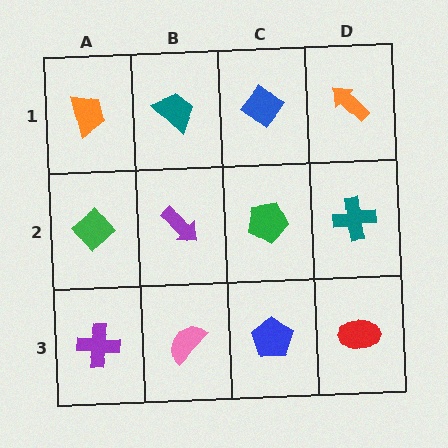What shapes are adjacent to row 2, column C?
A blue diamond (row 1, column C), a blue pentagon (row 3, column C), a purple arrow (row 2, column B), a teal cross (row 2, column D).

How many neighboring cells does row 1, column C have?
3.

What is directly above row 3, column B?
A purple arrow.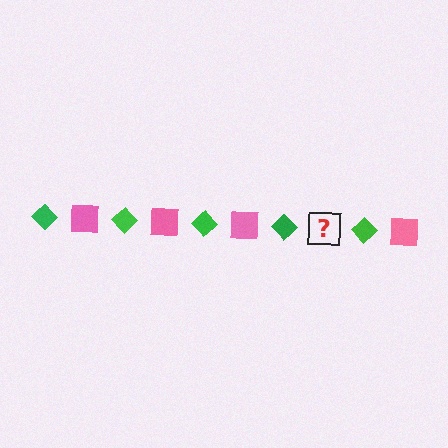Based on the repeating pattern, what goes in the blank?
The blank should be a pink square.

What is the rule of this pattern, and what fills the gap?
The rule is that the pattern alternates between green diamond and pink square. The gap should be filled with a pink square.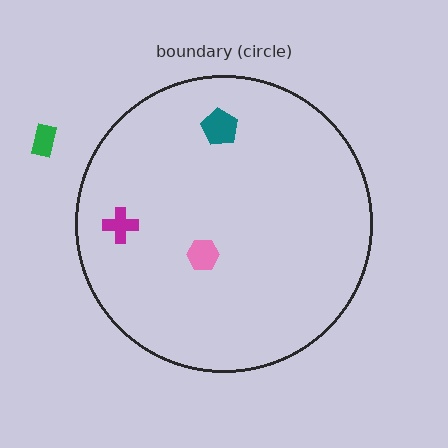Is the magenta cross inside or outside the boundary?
Inside.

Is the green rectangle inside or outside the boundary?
Outside.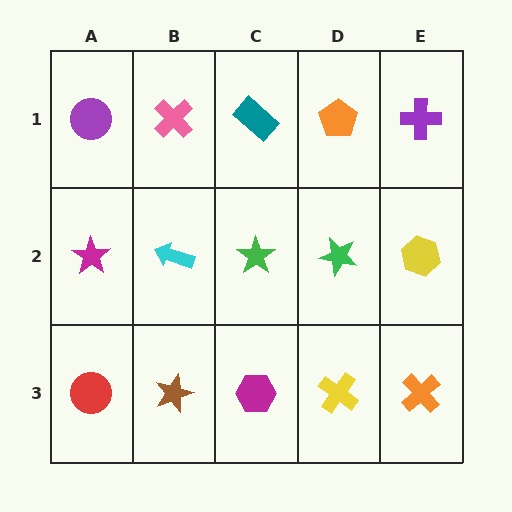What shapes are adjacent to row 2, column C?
A teal rectangle (row 1, column C), a magenta hexagon (row 3, column C), a cyan arrow (row 2, column B), a green star (row 2, column D).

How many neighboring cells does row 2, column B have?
4.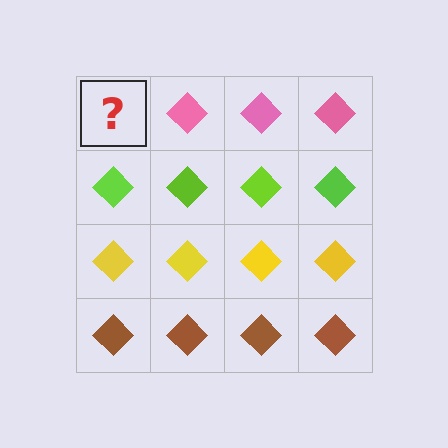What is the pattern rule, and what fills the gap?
The rule is that each row has a consistent color. The gap should be filled with a pink diamond.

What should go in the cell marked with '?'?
The missing cell should contain a pink diamond.